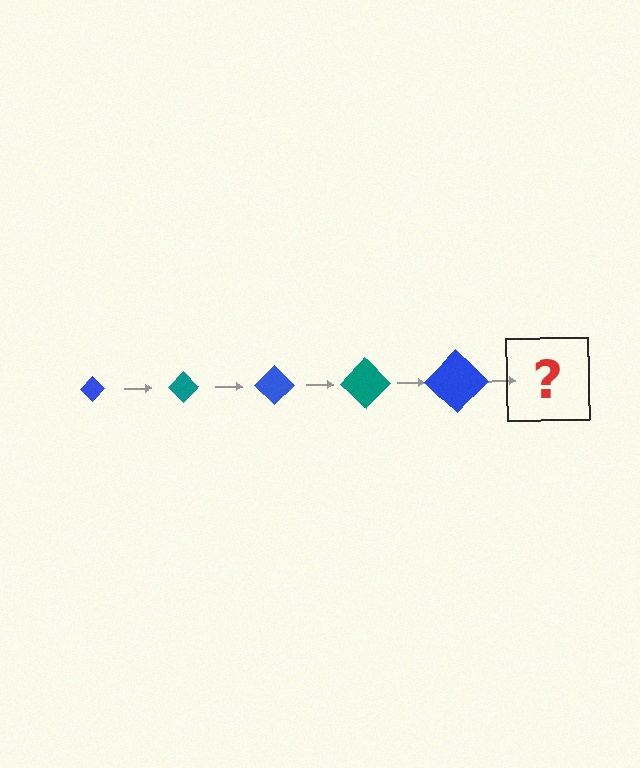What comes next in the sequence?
The next element should be a teal diamond, larger than the previous one.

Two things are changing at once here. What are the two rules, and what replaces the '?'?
The two rules are that the diamond grows larger each step and the color cycles through blue and teal. The '?' should be a teal diamond, larger than the previous one.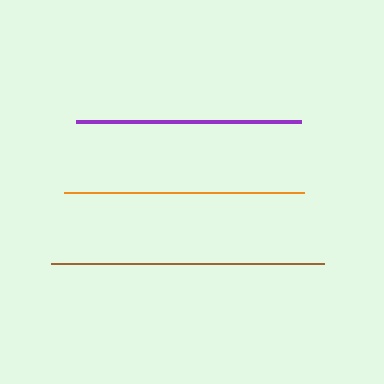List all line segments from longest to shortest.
From longest to shortest: brown, orange, purple.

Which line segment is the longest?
The brown line is the longest at approximately 273 pixels.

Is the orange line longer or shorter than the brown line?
The brown line is longer than the orange line.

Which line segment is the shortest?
The purple line is the shortest at approximately 225 pixels.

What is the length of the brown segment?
The brown segment is approximately 273 pixels long.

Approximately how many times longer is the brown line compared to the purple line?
The brown line is approximately 1.2 times the length of the purple line.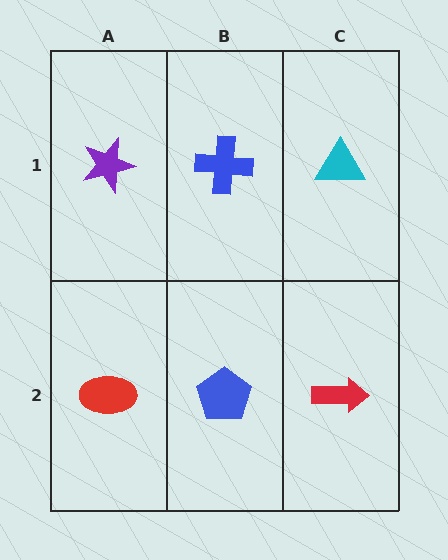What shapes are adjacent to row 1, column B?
A blue pentagon (row 2, column B), a purple star (row 1, column A), a cyan triangle (row 1, column C).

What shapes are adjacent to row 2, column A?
A purple star (row 1, column A), a blue pentagon (row 2, column B).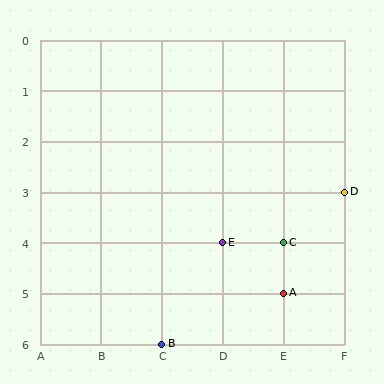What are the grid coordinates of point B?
Point B is at grid coordinates (C, 6).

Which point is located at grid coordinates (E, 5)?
Point A is at (E, 5).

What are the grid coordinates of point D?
Point D is at grid coordinates (F, 3).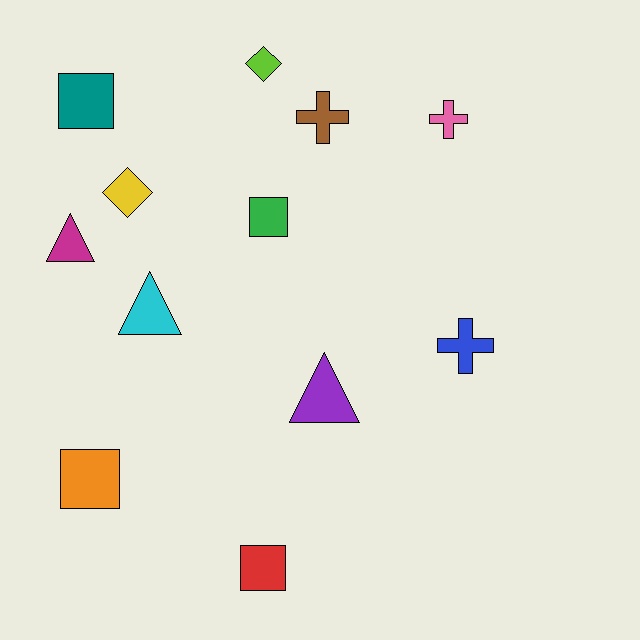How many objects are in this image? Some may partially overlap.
There are 12 objects.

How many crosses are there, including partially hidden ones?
There are 3 crosses.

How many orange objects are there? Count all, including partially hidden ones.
There is 1 orange object.